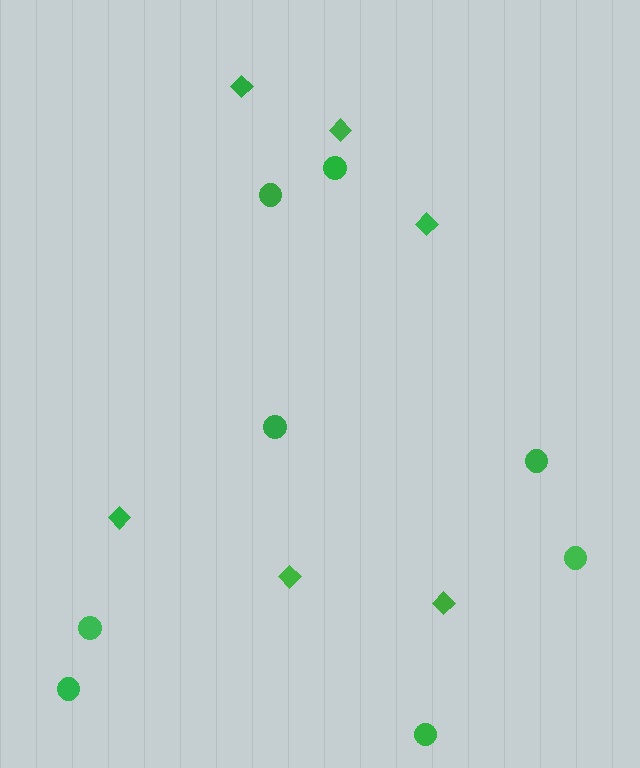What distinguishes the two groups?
There are 2 groups: one group of diamonds (6) and one group of circles (8).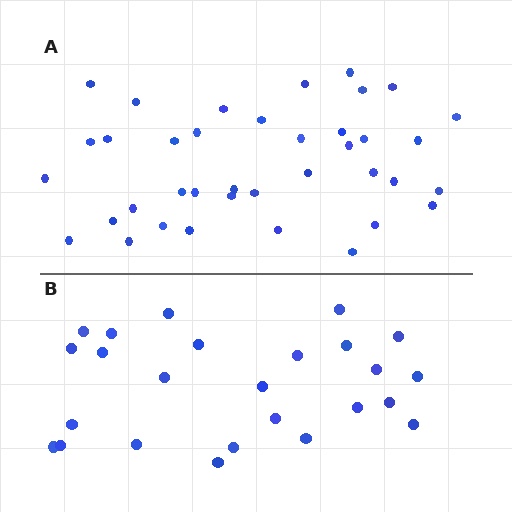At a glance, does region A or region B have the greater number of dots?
Region A (the top region) has more dots.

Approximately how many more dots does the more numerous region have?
Region A has approximately 15 more dots than region B.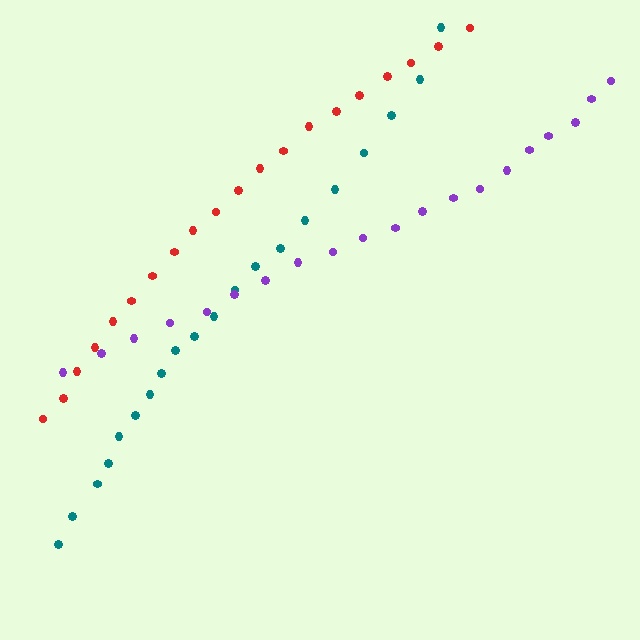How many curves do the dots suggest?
There are 3 distinct paths.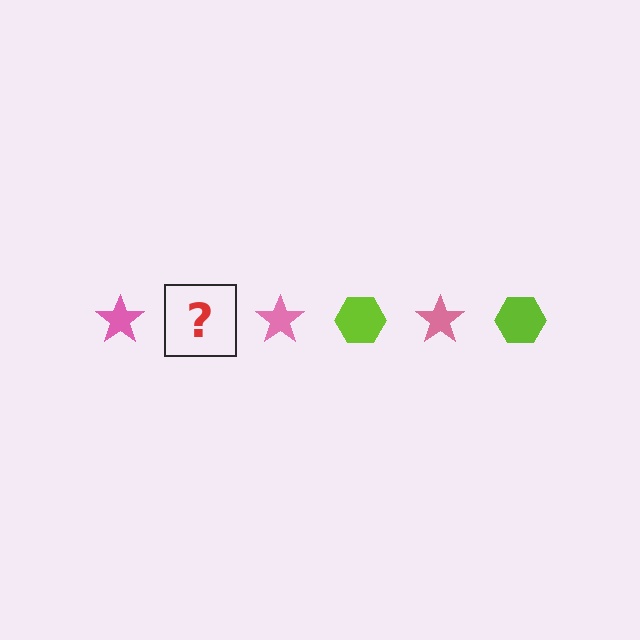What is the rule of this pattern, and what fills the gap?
The rule is that the pattern alternates between pink star and lime hexagon. The gap should be filled with a lime hexagon.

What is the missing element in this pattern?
The missing element is a lime hexagon.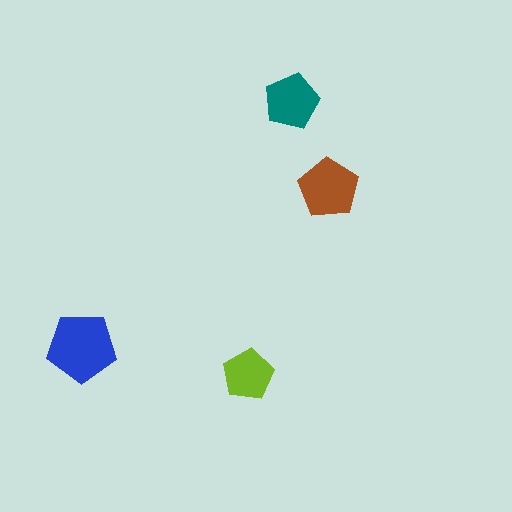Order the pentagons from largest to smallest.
the blue one, the brown one, the teal one, the lime one.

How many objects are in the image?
There are 4 objects in the image.